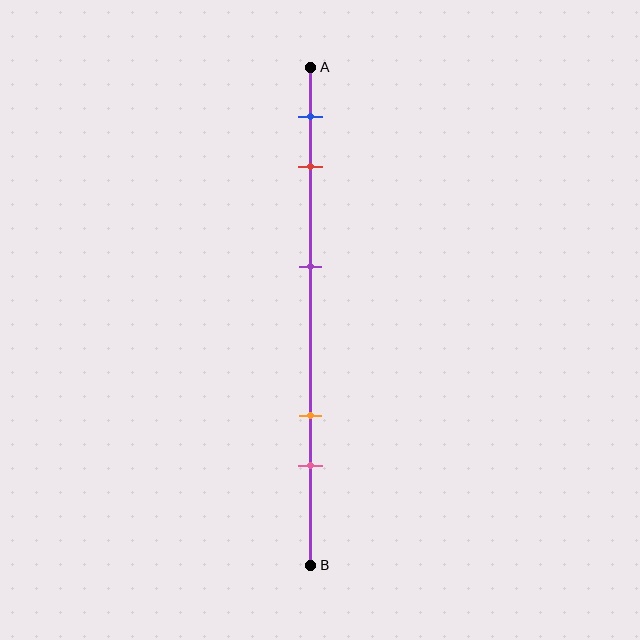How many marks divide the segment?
There are 5 marks dividing the segment.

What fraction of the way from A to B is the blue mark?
The blue mark is approximately 10% (0.1) of the way from A to B.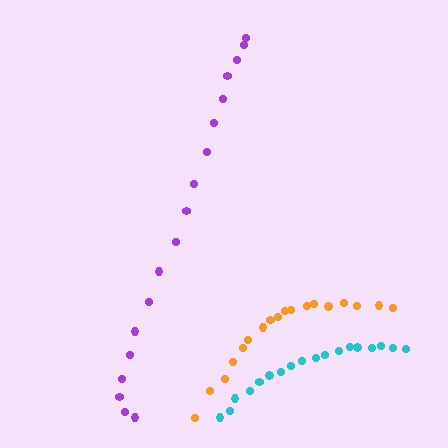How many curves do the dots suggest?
There are 3 distinct paths.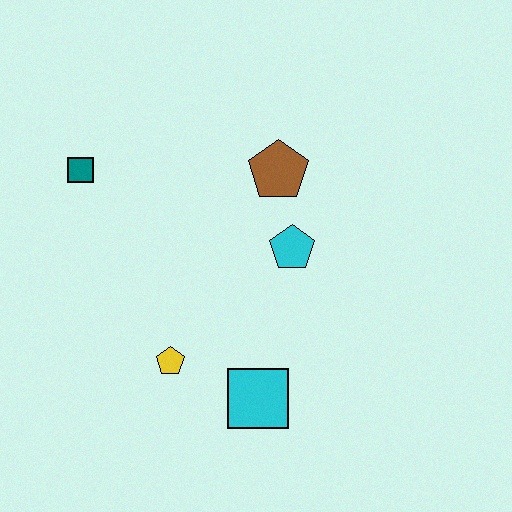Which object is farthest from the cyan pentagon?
The teal square is farthest from the cyan pentagon.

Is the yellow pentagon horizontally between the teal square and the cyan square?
Yes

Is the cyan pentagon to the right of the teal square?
Yes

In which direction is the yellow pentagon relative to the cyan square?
The yellow pentagon is to the left of the cyan square.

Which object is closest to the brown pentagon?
The cyan pentagon is closest to the brown pentagon.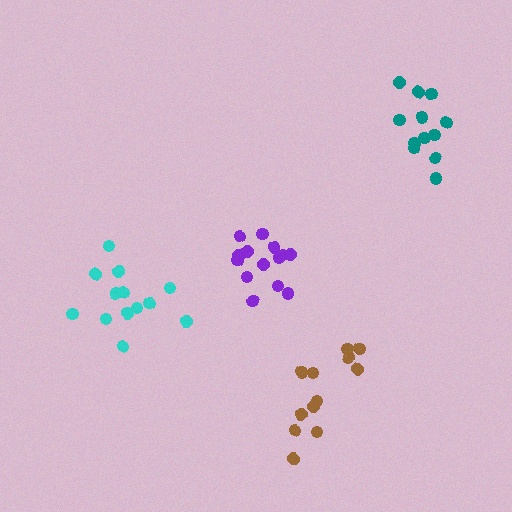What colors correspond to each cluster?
The clusters are colored: teal, brown, cyan, purple.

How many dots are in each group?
Group 1: 12 dots, Group 2: 13 dots, Group 3: 13 dots, Group 4: 14 dots (52 total).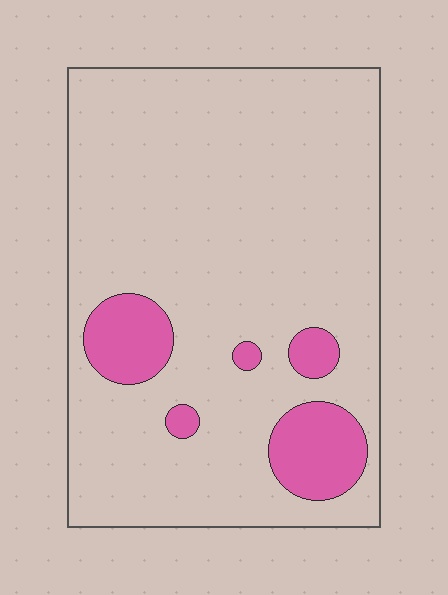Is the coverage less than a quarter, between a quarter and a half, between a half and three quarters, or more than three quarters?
Less than a quarter.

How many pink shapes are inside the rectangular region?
5.